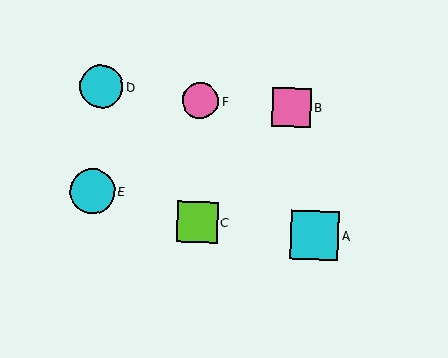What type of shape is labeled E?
Shape E is a cyan circle.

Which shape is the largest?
The cyan square (labeled A) is the largest.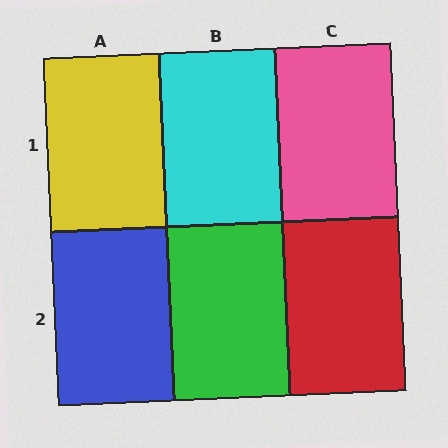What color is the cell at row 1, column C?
Pink.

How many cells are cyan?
1 cell is cyan.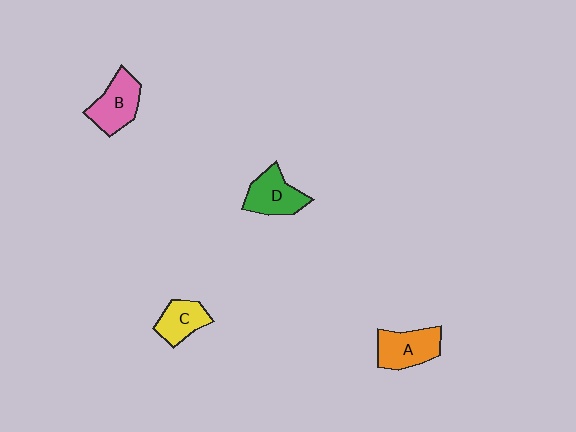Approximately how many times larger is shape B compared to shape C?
Approximately 1.3 times.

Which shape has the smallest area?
Shape C (yellow).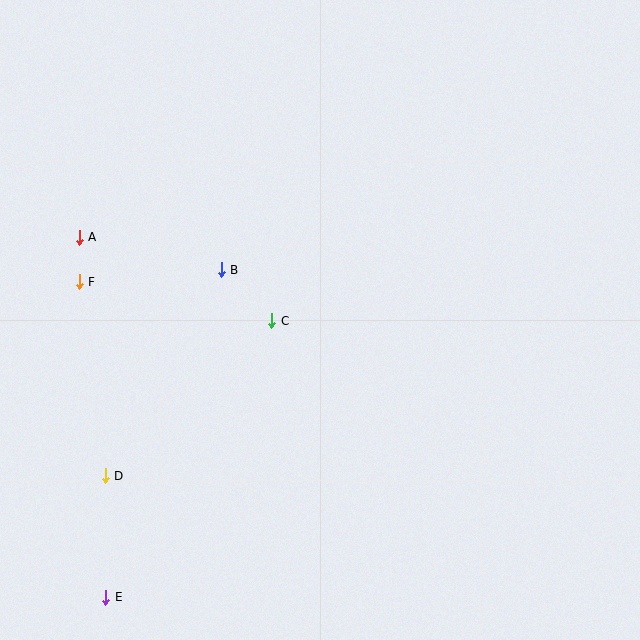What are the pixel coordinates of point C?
Point C is at (272, 321).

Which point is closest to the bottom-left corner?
Point E is closest to the bottom-left corner.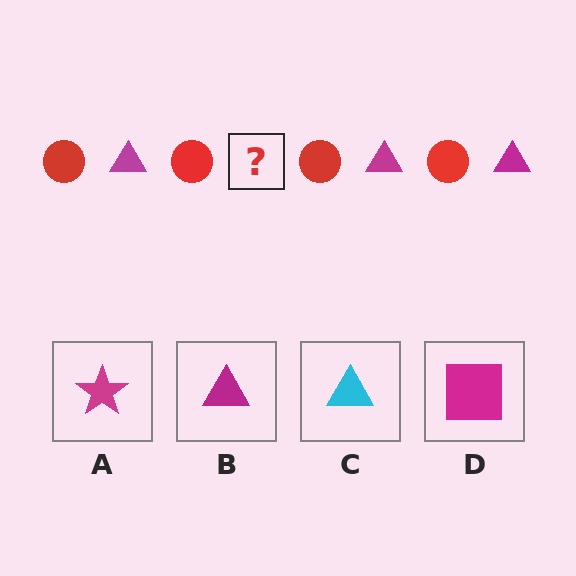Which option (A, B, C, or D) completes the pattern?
B.